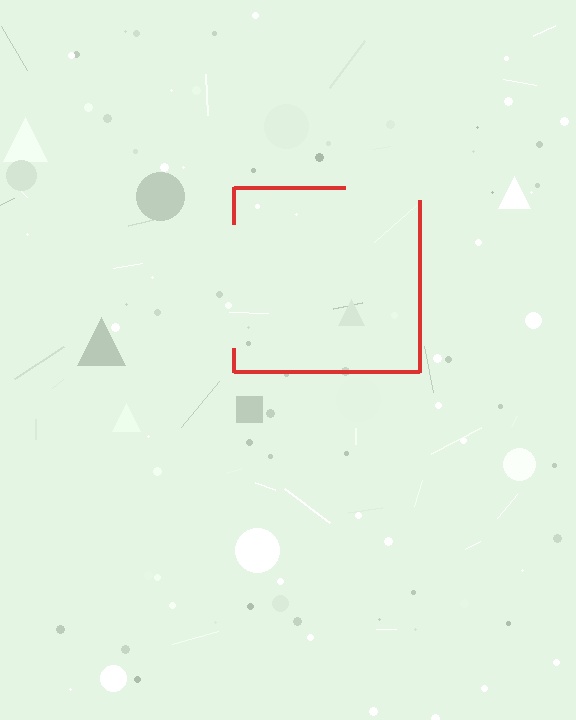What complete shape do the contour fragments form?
The contour fragments form a square.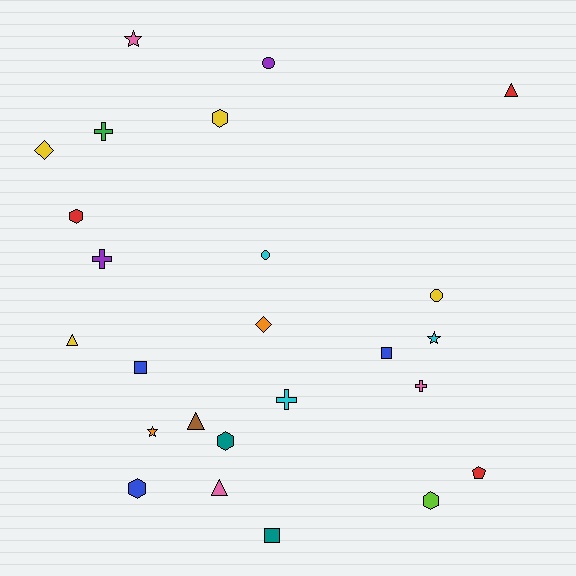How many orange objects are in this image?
There are 2 orange objects.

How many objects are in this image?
There are 25 objects.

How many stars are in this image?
There are 3 stars.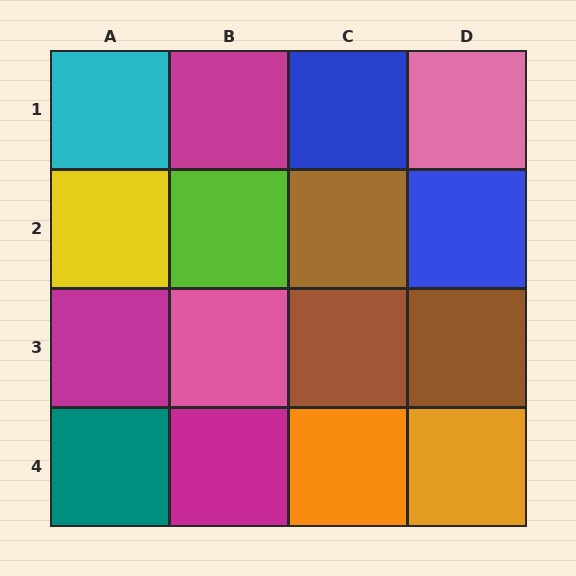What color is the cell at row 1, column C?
Blue.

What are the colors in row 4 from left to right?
Teal, magenta, orange, orange.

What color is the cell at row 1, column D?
Pink.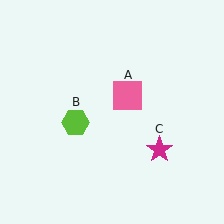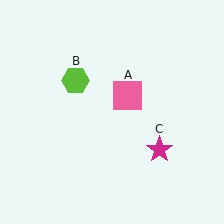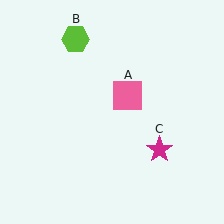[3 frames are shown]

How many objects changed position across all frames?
1 object changed position: lime hexagon (object B).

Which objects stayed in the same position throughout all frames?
Pink square (object A) and magenta star (object C) remained stationary.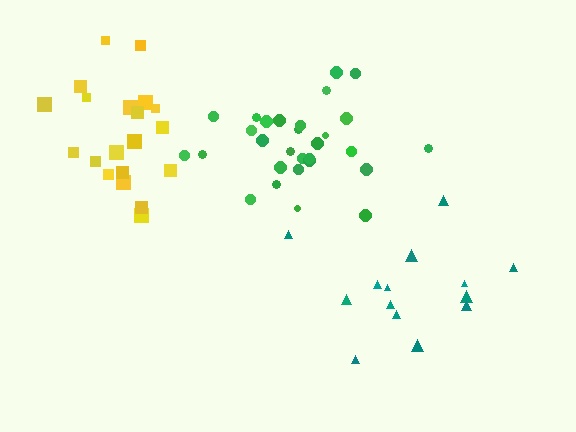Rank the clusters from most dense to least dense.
green, yellow, teal.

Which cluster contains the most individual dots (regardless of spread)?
Green (29).